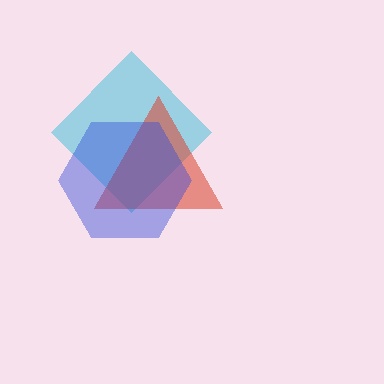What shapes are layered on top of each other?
The layered shapes are: a cyan diamond, a red triangle, a blue hexagon.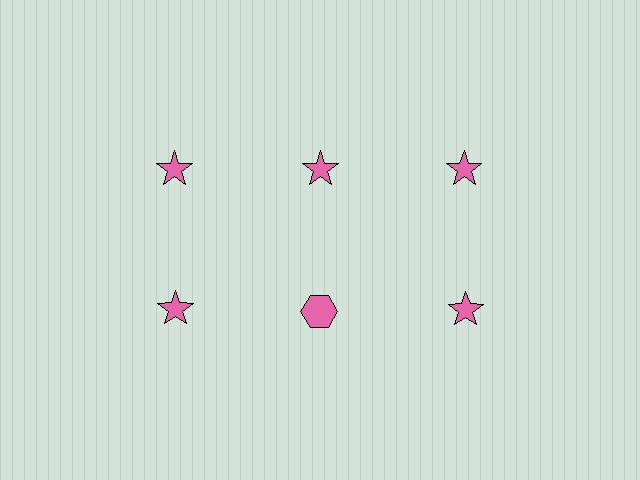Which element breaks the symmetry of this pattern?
The pink hexagon in the second row, second from left column breaks the symmetry. All other shapes are pink stars.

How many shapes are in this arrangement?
There are 6 shapes arranged in a grid pattern.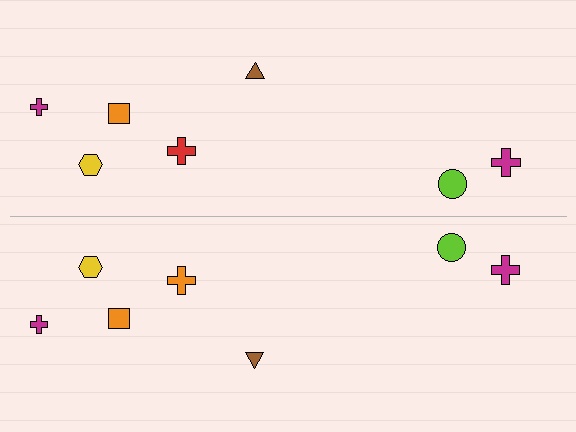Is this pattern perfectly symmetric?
No, the pattern is not perfectly symmetric. The orange cross on the bottom side breaks the symmetry — its mirror counterpart is red.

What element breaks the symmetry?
The orange cross on the bottom side breaks the symmetry — its mirror counterpart is red.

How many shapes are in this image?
There are 14 shapes in this image.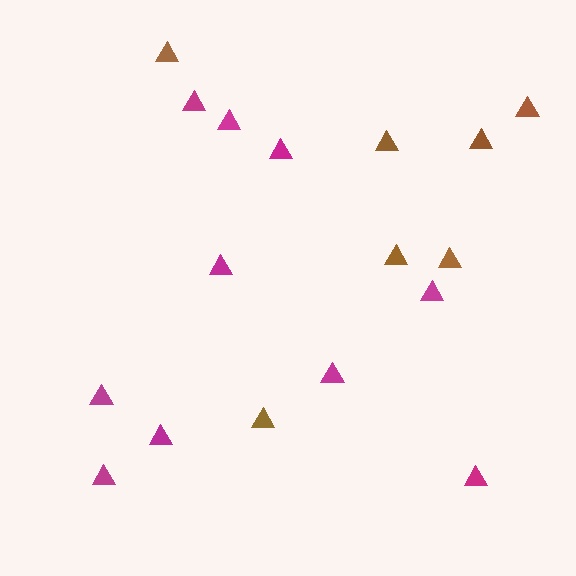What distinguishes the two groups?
There are 2 groups: one group of magenta triangles (10) and one group of brown triangles (7).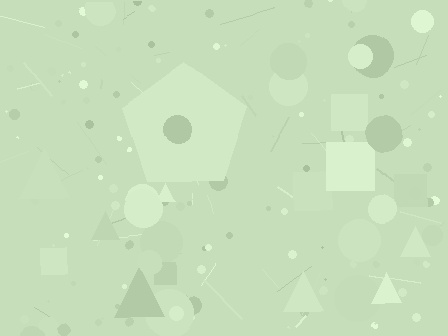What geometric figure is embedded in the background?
A pentagon is embedded in the background.